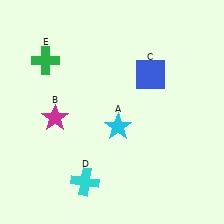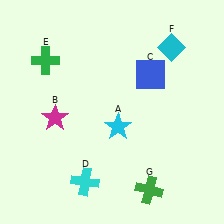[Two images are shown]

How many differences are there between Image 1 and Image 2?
There are 2 differences between the two images.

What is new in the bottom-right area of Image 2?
A green cross (G) was added in the bottom-right area of Image 2.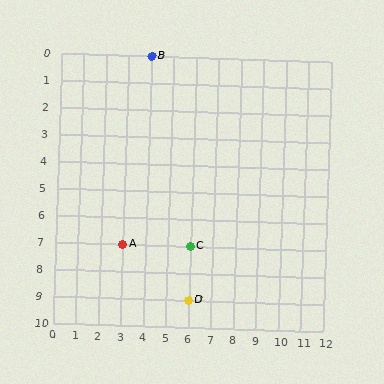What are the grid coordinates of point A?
Point A is at grid coordinates (3, 7).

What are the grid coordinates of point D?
Point D is at grid coordinates (6, 9).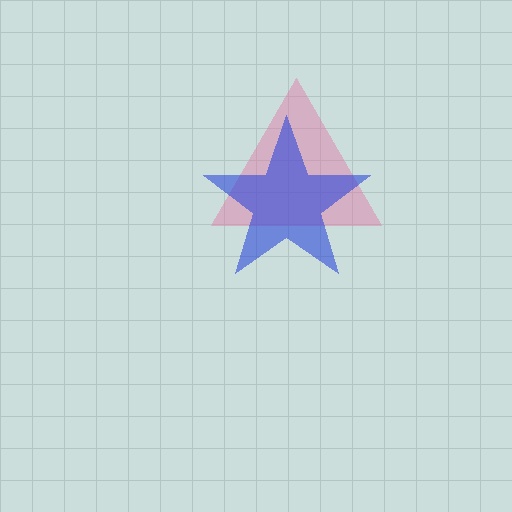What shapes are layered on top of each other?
The layered shapes are: a pink triangle, a blue star.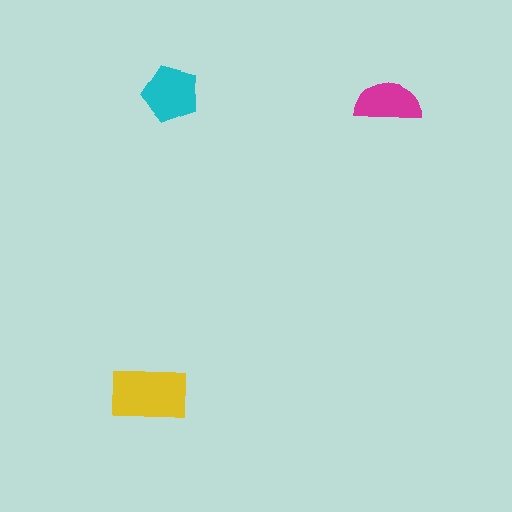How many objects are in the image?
There are 3 objects in the image.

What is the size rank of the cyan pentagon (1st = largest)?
2nd.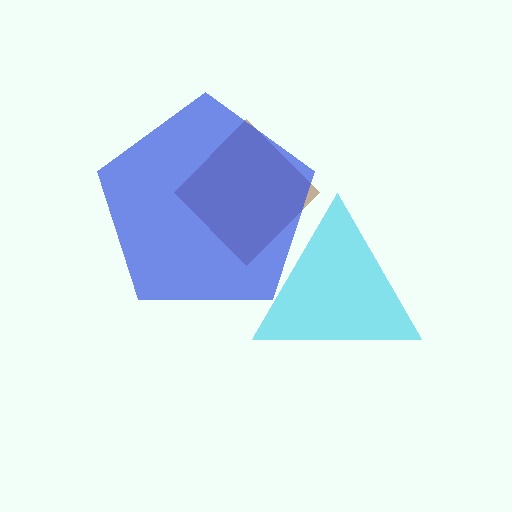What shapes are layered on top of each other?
The layered shapes are: a brown diamond, a blue pentagon, a cyan triangle.